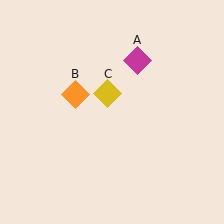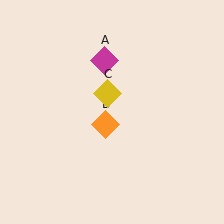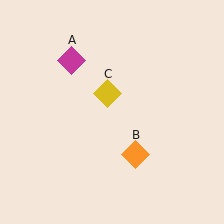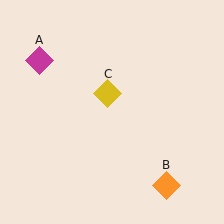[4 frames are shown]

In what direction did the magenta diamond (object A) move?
The magenta diamond (object A) moved left.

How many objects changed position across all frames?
2 objects changed position: magenta diamond (object A), orange diamond (object B).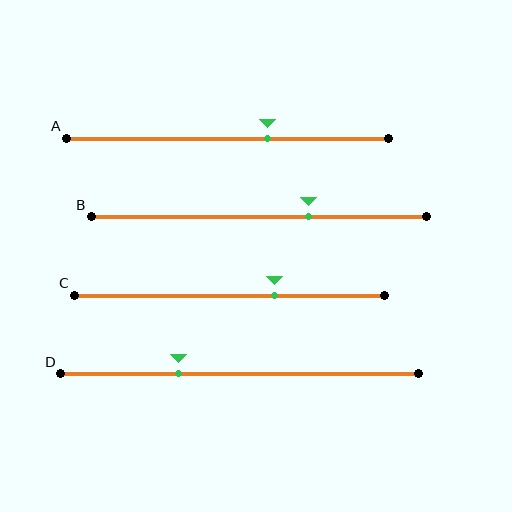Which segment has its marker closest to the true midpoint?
Segment A has its marker closest to the true midpoint.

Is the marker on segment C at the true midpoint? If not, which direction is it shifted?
No, the marker on segment C is shifted to the right by about 14% of the segment length.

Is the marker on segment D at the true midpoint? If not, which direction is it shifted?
No, the marker on segment D is shifted to the left by about 17% of the segment length.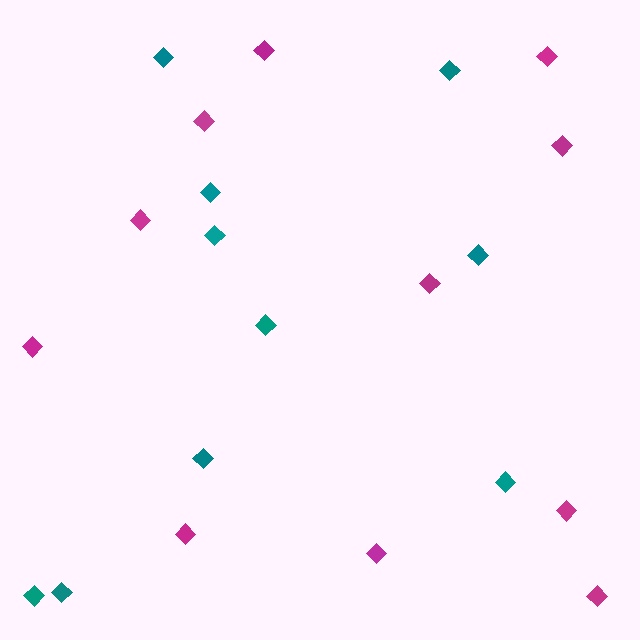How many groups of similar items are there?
There are 2 groups: one group of teal diamonds (10) and one group of magenta diamonds (11).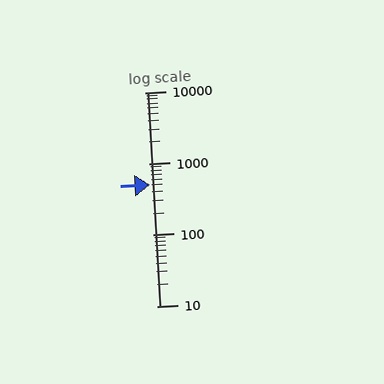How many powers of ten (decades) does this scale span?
The scale spans 3 decades, from 10 to 10000.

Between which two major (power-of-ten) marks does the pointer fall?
The pointer is between 100 and 1000.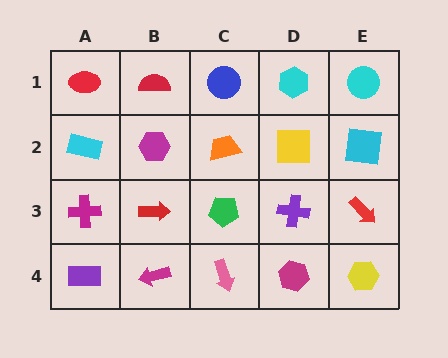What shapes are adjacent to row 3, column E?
A cyan square (row 2, column E), a yellow hexagon (row 4, column E), a purple cross (row 3, column D).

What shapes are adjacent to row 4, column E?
A red arrow (row 3, column E), a magenta hexagon (row 4, column D).